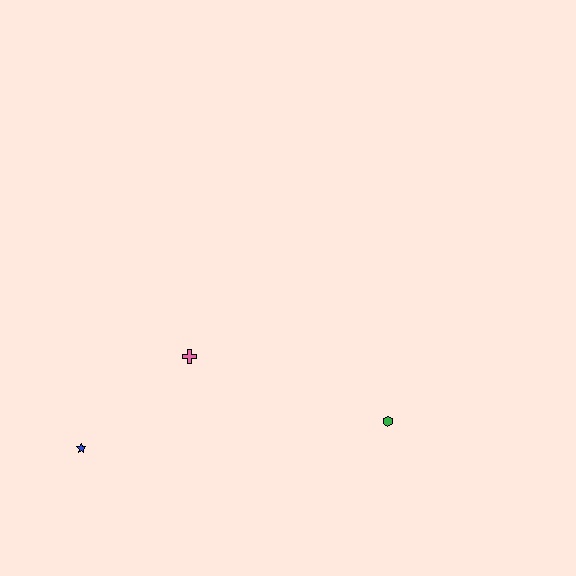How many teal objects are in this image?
There are no teal objects.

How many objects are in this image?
There are 3 objects.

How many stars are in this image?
There is 1 star.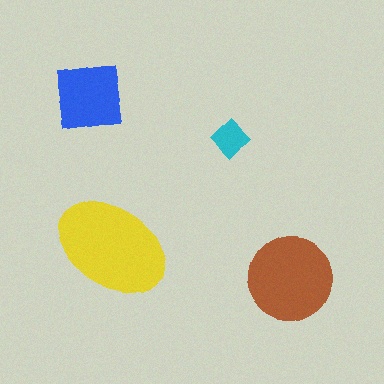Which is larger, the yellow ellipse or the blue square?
The yellow ellipse.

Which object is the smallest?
The cyan diamond.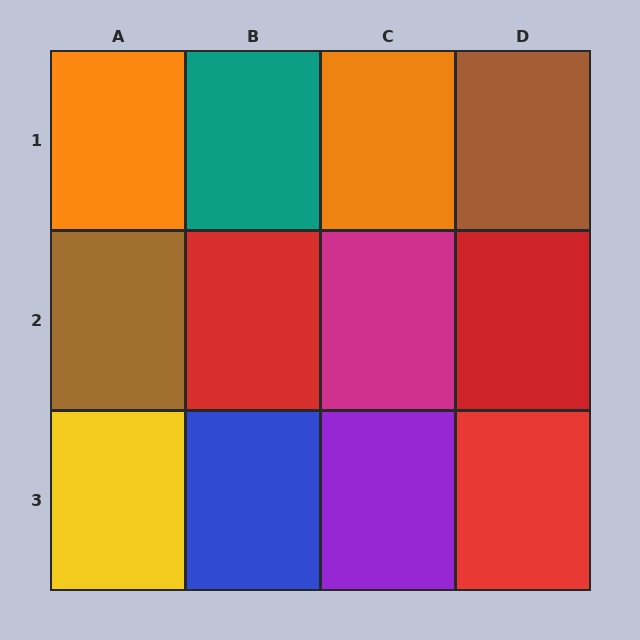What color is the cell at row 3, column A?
Yellow.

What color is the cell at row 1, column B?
Teal.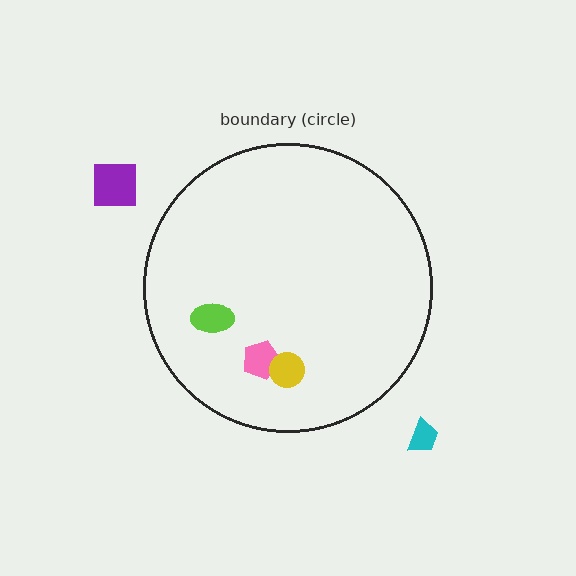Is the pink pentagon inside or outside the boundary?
Inside.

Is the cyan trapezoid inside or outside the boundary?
Outside.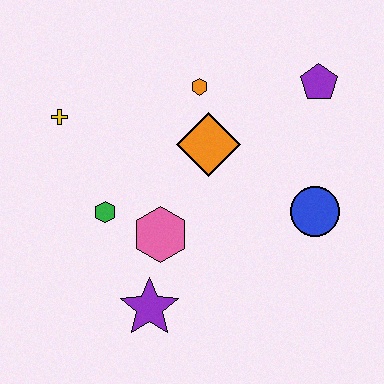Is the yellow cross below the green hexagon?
No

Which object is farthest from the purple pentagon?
The purple star is farthest from the purple pentagon.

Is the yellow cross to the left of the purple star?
Yes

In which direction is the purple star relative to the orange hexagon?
The purple star is below the orange hexagon.